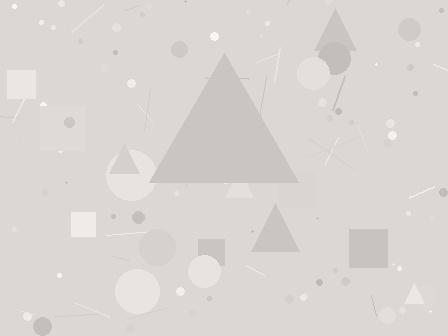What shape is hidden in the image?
A triangle is hidden in the image.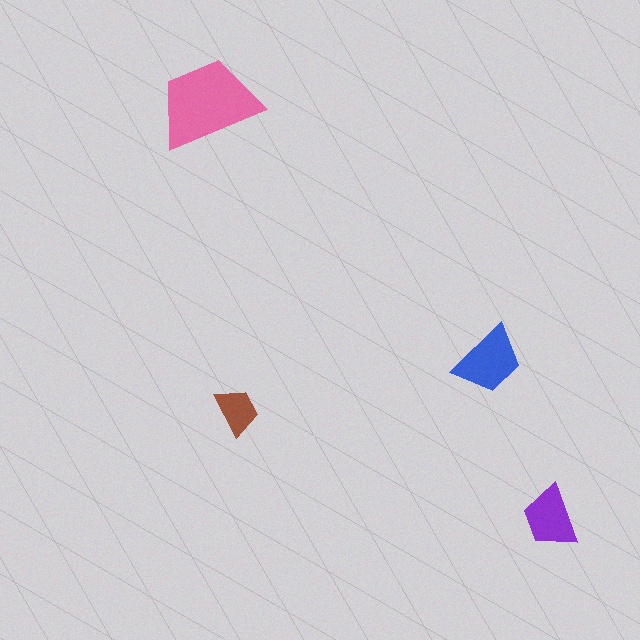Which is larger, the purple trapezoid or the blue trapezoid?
The blue one.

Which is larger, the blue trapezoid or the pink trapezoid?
The pink one.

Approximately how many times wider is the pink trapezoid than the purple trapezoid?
About 1.5 times wider.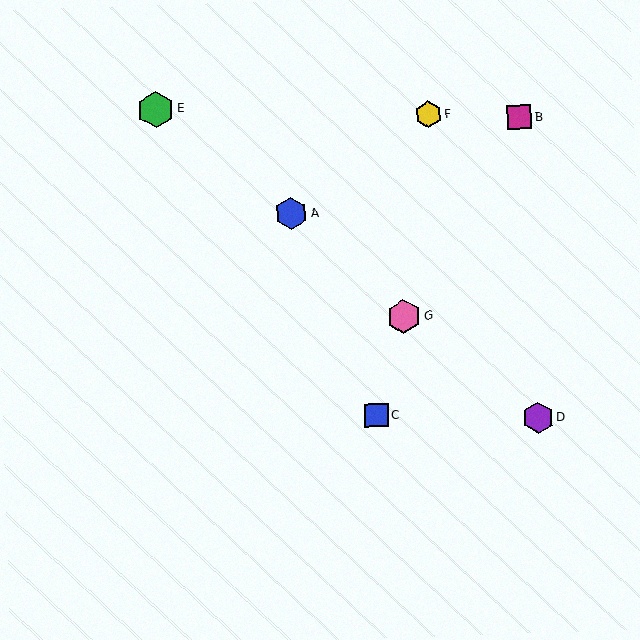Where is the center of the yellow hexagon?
The center of the yellow hexagon is at (428, 114).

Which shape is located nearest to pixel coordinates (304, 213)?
The blue hexagon (labeled A) at (291, 214) is nearest to that location.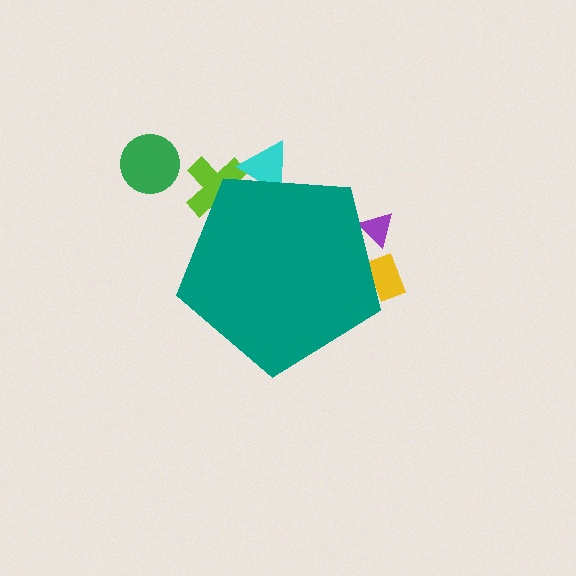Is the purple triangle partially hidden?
Yes, the purple triangle is partially hidden behind the teal pentagon.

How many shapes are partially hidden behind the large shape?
4 shapes are partially hidden.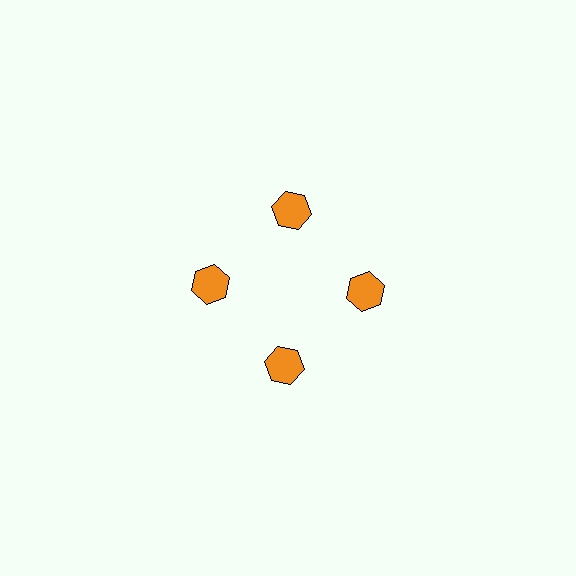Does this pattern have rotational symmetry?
Yes, this pattern has 4-fold rotational symmetry. It looks the same after rotating 90 degrees around the center.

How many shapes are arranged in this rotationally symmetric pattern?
There are 4 shapes, arranged in 4 groups of 1.